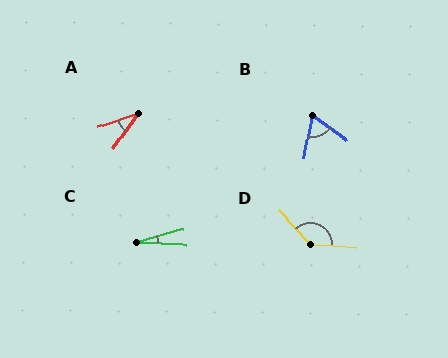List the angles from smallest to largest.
C (19°), A (36°), B (65°), D (135°).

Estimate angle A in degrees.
Approximately 36 degrees.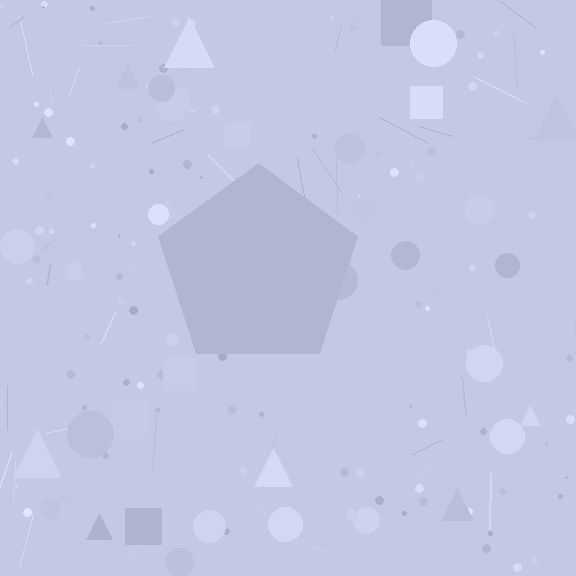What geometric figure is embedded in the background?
A pentagon is embedded in the background.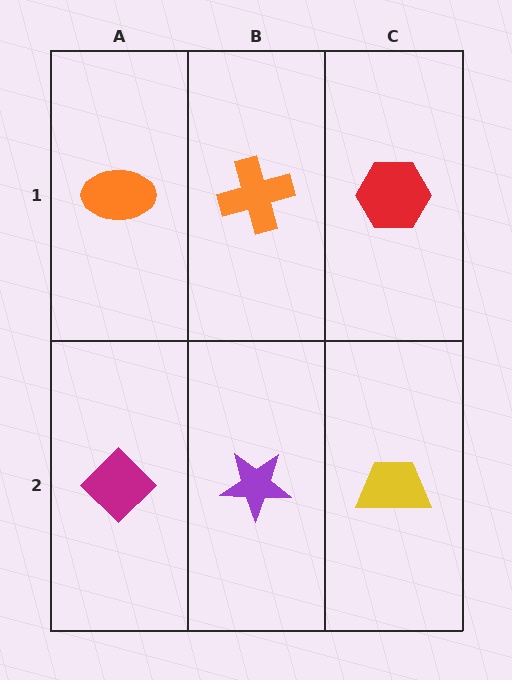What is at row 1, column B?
An orange cross.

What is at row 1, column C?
A red hexagon.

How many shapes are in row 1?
3 shapes.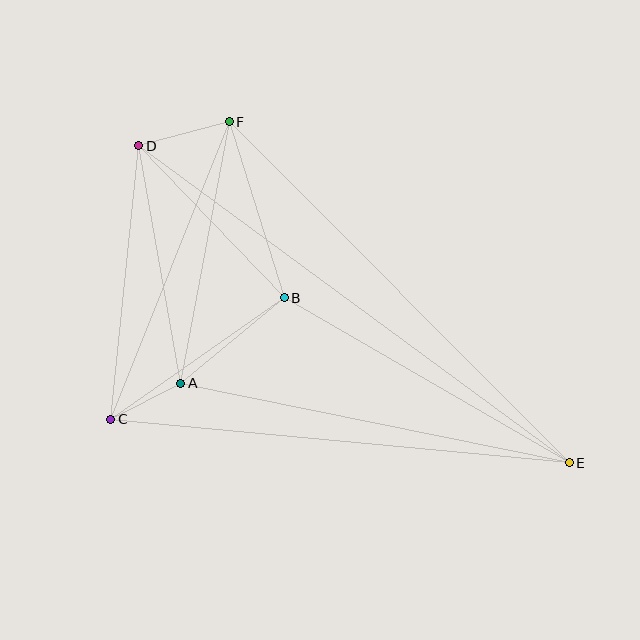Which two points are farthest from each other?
Points D and E are farthest from each other.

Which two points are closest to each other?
Points A and C are closest to each other.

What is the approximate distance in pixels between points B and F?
The distance between B and F is approximately 185 pixels.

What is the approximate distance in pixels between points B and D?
The distance between B and D is approximately 210 pixels.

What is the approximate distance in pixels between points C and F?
The distance between C and F is approximately 320 pixels.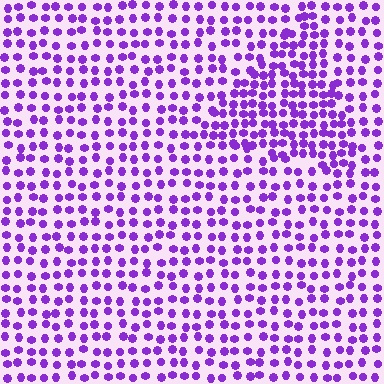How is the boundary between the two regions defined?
The boundary is defined by a change in element density (approximately 1.6x ratio). All elements are the same color, size, and shape.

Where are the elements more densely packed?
The elements are more densely packed inside the triangle boundary.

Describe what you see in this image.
The image contains small purple elements arranged at two different densities. A triangle-shaped region is visible where the elements are more densely packed than the surrounding area.